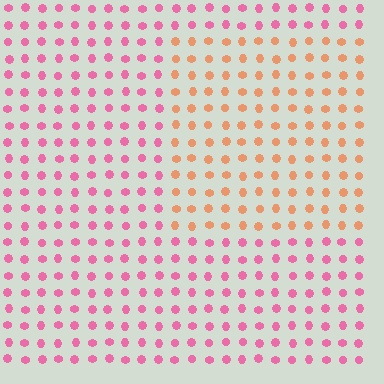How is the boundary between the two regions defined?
The boundary is defined purely by a slight shift in hue (about 49 degrees). Spacing, size, and orientation are identical on both sides.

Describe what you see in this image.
The image is filled with small pink elements in a uniform arrangement. A rectangle-shaped region is visible where the elements are tinted to a slightly different hue, forming a subtle color boundary.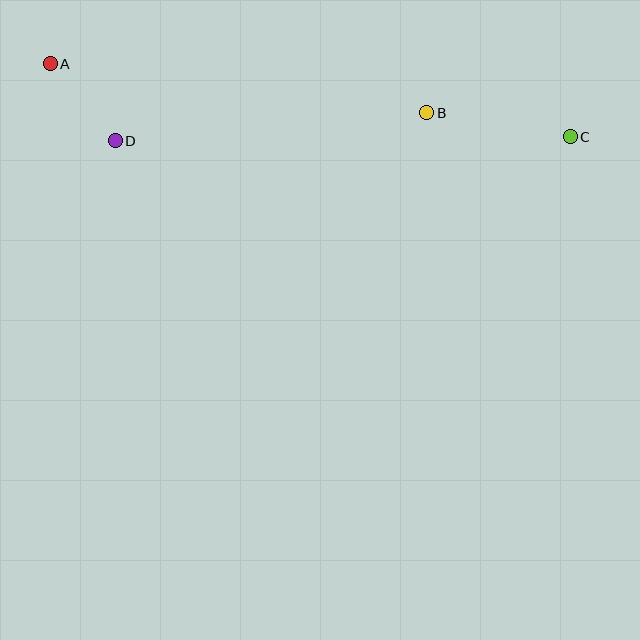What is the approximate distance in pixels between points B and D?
The distance between B and D is approximately 313 pixels.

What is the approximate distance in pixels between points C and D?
The distance between C and D is approximately 455 pixels.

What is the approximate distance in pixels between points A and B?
The distance between A and B is approximately 380 pixels.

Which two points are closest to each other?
Points A and D are closest to each other.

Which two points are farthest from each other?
Points A and C are farthest from each other.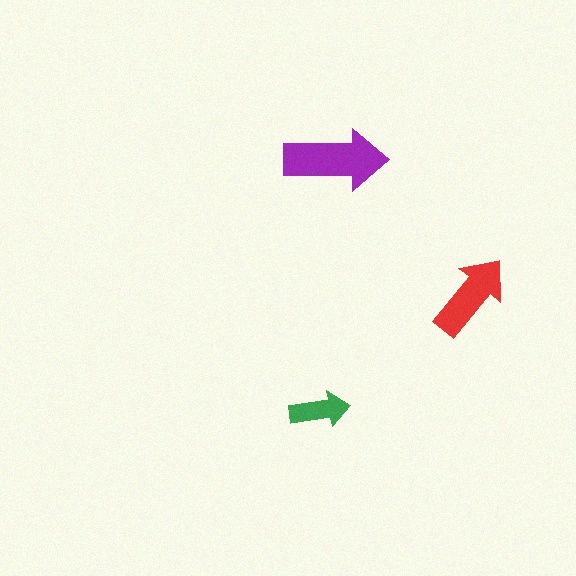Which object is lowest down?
The green arrow is bottommost.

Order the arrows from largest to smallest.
the purple one, the red one, the green one.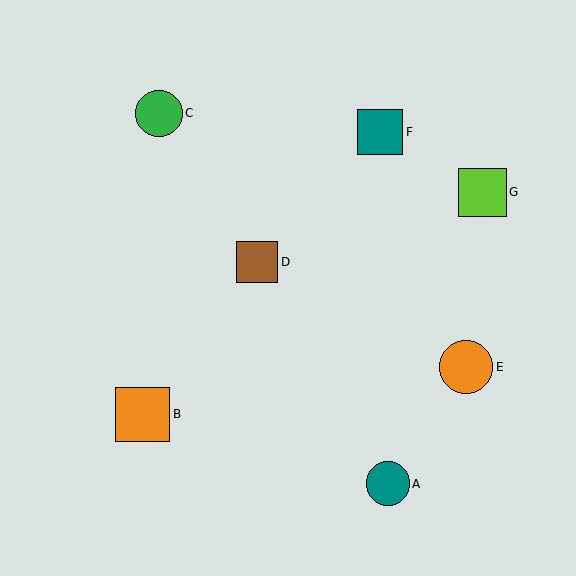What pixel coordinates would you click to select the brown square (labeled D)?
Click at (257, 262) to select the brown square D.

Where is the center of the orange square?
The center of the orange square is at (143, 414).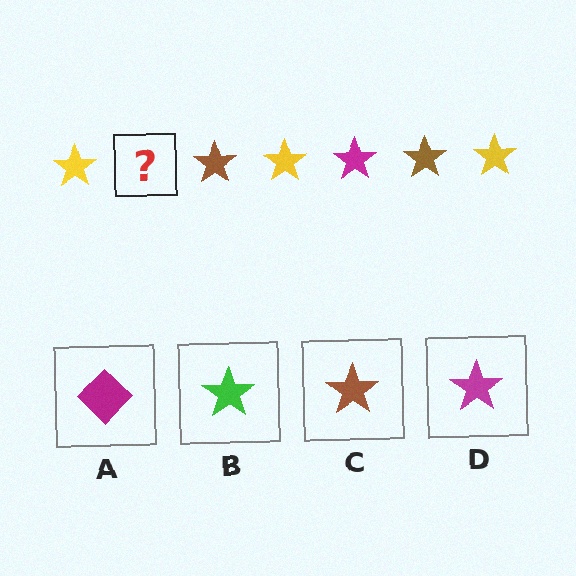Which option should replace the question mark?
Option D.